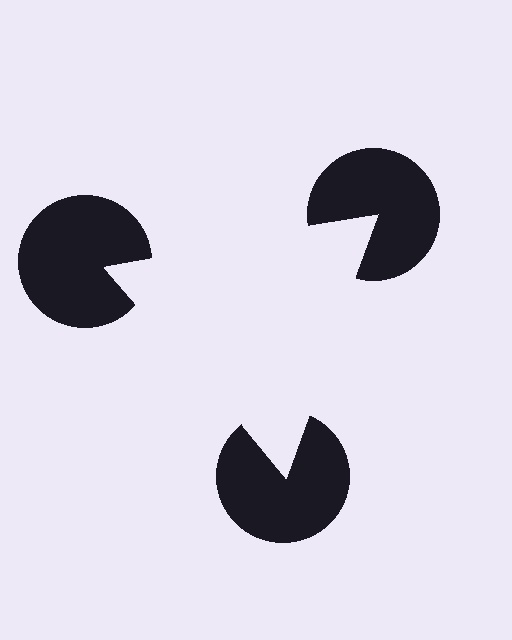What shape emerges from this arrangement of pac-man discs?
An illusory triangle — its edges are inferred from the aligned wedge cuts in the pac-man discs, not physically drawn.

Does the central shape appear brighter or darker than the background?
It typically appears slightly brighter than the background, even though no actual brightness change is drawn.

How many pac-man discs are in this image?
There are 3 — one at each vertex of the illusory triangle.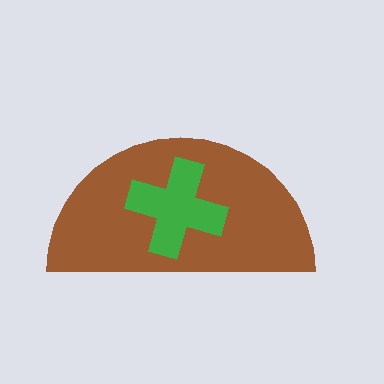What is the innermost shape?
The green cross.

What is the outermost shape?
The brown semicircle.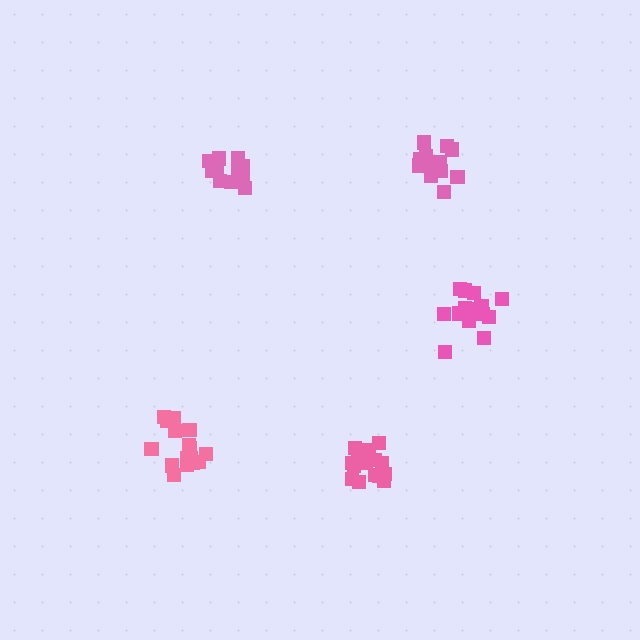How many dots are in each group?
Group 1: 16 dots, Group 2: 11 dots, Group 3: 12 dots, Group 4: 14 dots, Group 5: 16 dots (69 total).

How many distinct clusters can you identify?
There are 5 distinct clusters.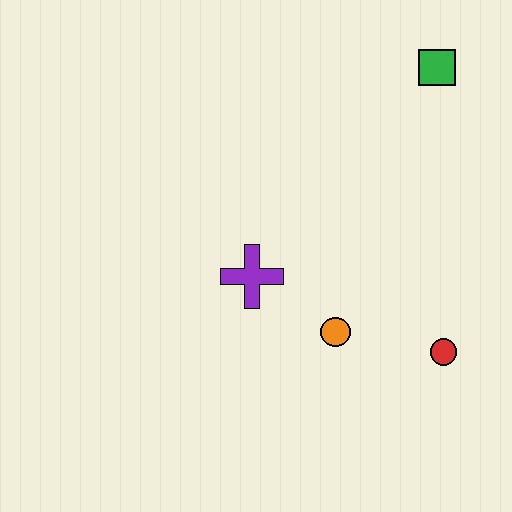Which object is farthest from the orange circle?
The green square is farthest from the orange circle.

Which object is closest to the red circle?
The orange circle is closest to the red circle.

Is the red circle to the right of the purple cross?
Yes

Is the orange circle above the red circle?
Yes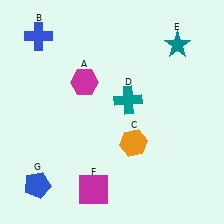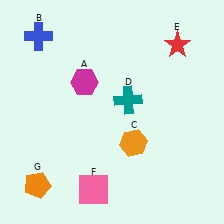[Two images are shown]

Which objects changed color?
E changed from teal to red. F changed from magenta to pink. G changed from blue to orange.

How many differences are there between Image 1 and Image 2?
There are 3 differences between the two images.